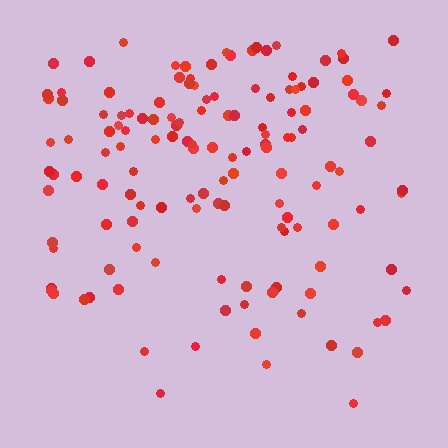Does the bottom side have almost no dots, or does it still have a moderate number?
Still a moderate number, just noticeably fewer than the top.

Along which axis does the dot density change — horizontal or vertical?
Vertical.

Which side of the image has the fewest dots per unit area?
The bottom.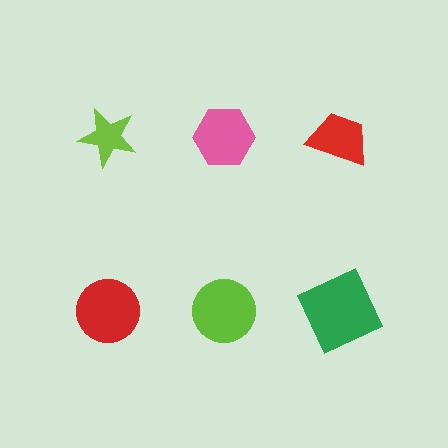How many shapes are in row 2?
3 shapes.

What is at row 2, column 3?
A green square.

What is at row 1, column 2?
A pink hexagon.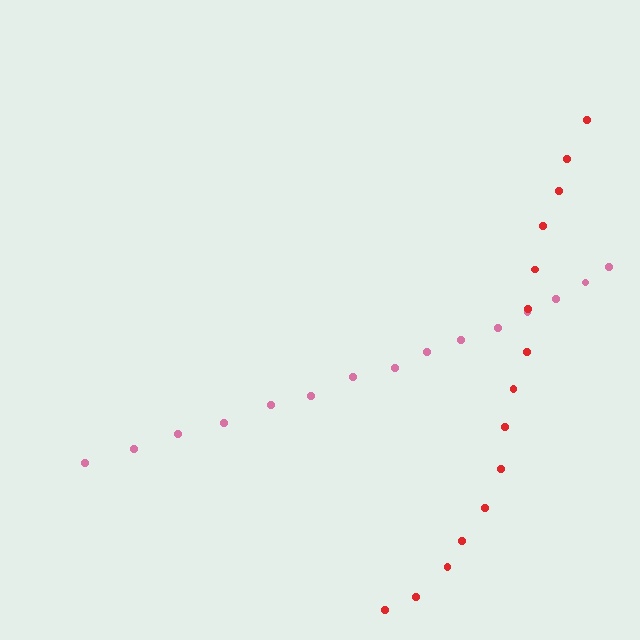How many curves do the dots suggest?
There are 2 distinct paths.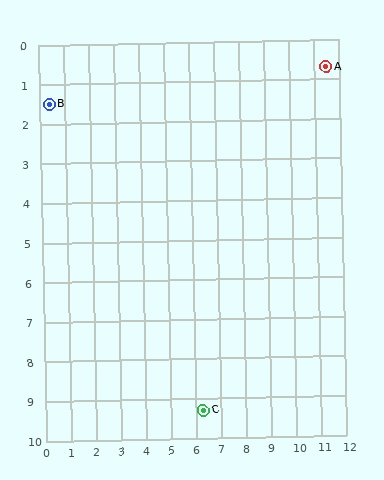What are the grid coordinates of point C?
Point C is at approximately (6.3, 9.3).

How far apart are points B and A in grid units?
Points B and A are about 11.1 grid units apart.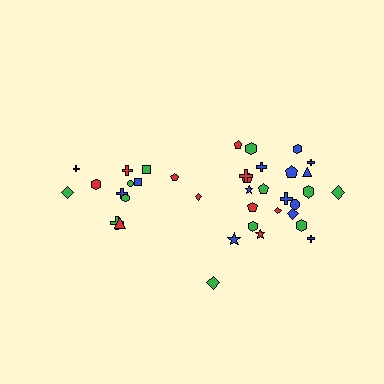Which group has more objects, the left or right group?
The right group.